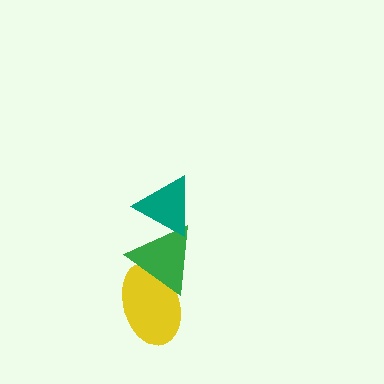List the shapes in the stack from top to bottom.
From top to bottom: the teal triangle, the green triangle, the yellow ellipse.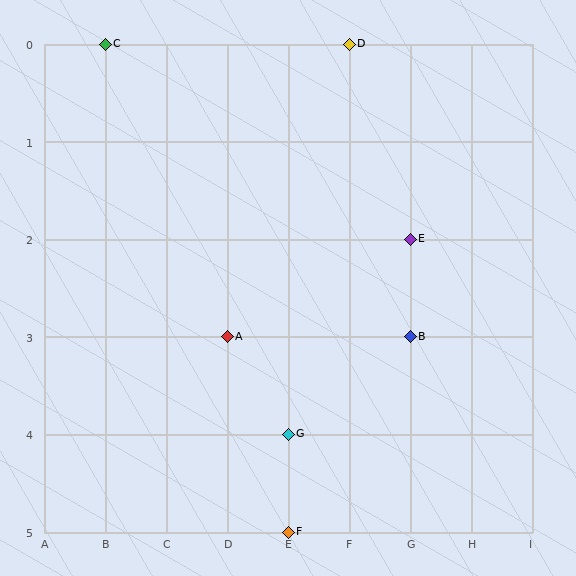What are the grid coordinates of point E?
Point E is at grid coordinates (G, 2).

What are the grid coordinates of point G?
Point G is at grid coordinates (E, 4).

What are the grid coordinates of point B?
Point B is at grid coordinates (G, 3).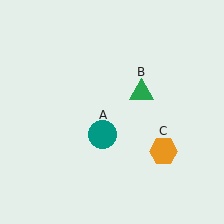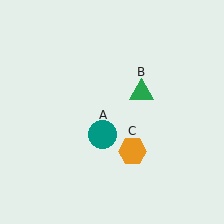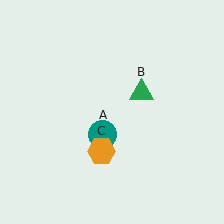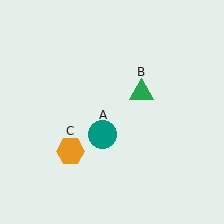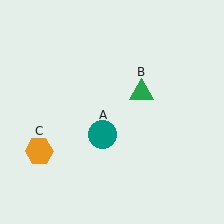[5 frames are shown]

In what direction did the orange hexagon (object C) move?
The orange hexagon (object C) moved left.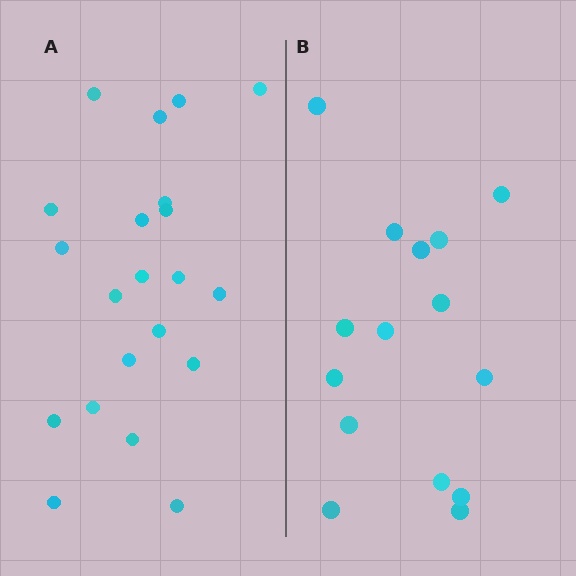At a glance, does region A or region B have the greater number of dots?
Region A (the left region) has more dots.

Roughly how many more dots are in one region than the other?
Region A has about 6 more dots than region B.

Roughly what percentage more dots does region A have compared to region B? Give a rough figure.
About 40% more.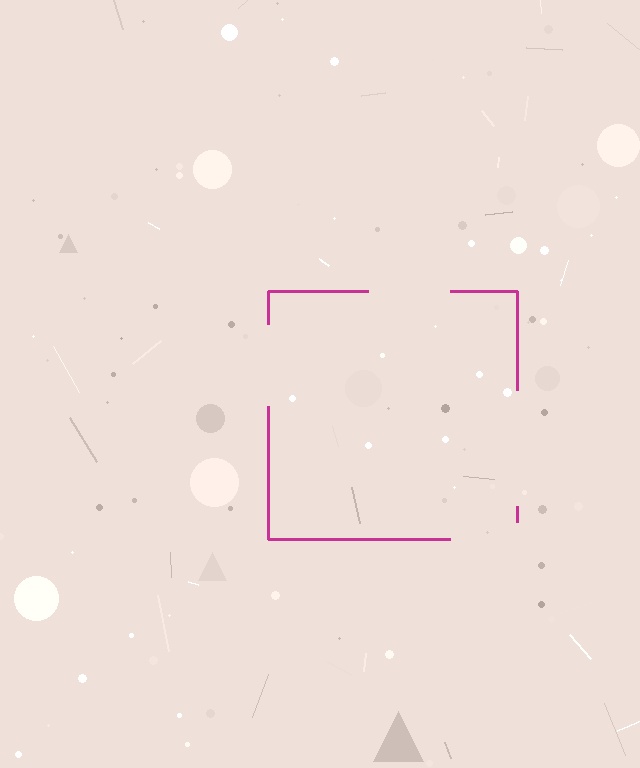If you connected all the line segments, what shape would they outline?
They would outline a square.